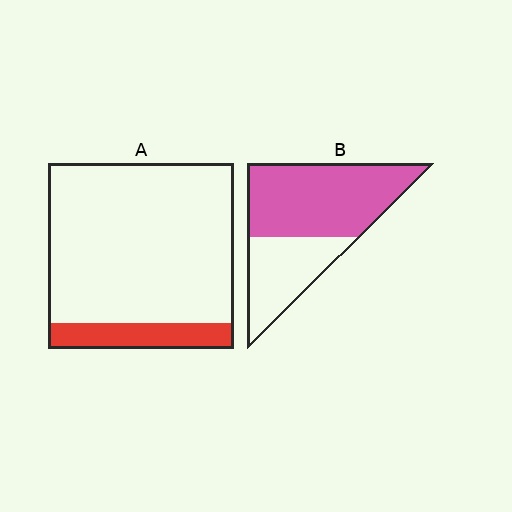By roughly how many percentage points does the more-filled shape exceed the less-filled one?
By roughly 50 percentage points (B over A).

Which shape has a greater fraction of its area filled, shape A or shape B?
Shape B.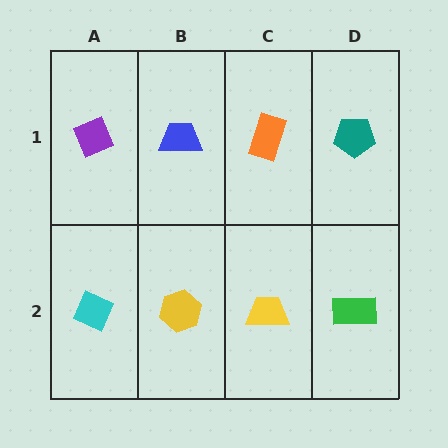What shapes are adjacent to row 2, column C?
An orange rectangle (row 1, column C), a yellow hexagon (row 2, column B), a green rectangle (row 2, column D).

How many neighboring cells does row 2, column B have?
3.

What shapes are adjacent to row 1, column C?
A yellow trapezoid (row 2, column C), a blue trapezoid (row 1, column B), a teal pentagon (row 1, column D).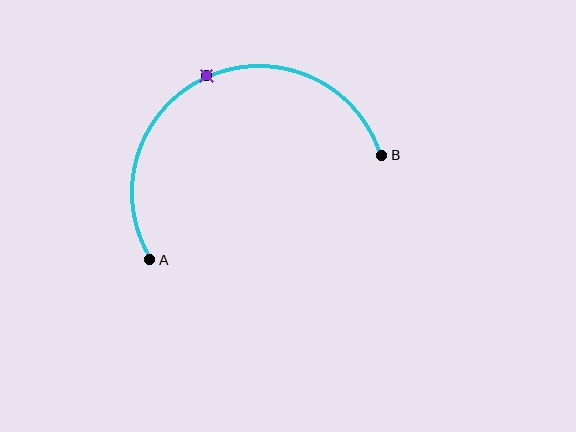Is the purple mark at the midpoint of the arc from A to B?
Yes. The purple mark lies on the arc at equal arc-length from both A and B — it is the arc midpoint.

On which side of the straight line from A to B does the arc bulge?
The arc bulges above the straight line connecting A and B.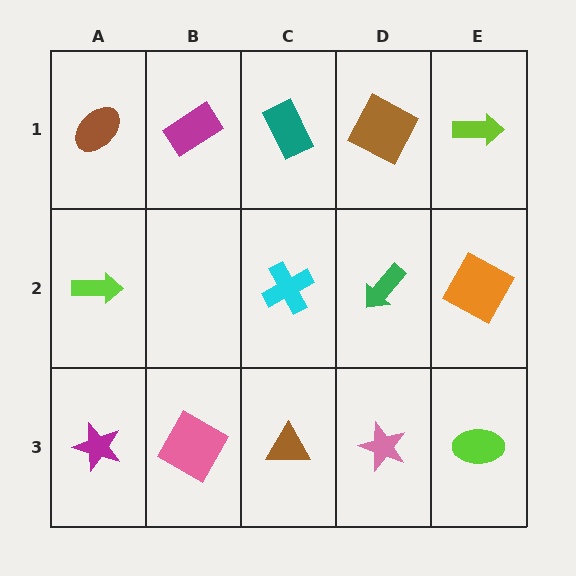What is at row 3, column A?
A magenta star.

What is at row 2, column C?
A cyan cross.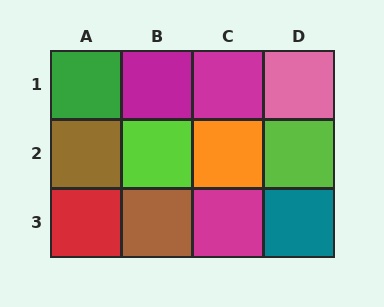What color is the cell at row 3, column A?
Red.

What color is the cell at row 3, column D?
Teal.